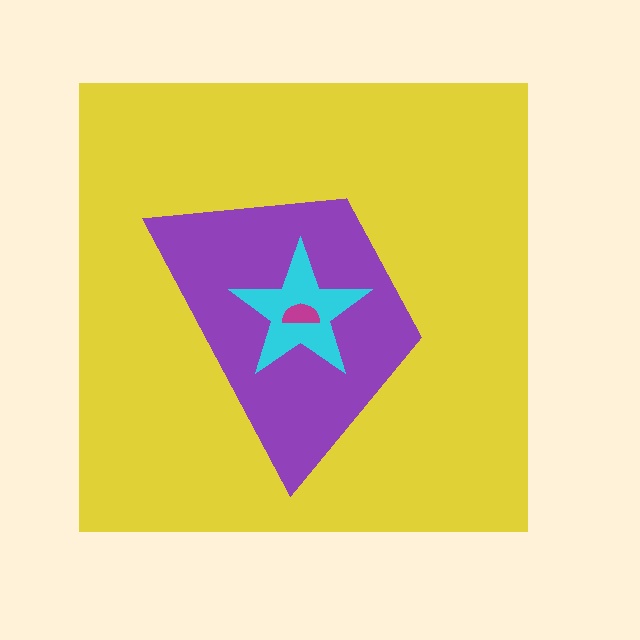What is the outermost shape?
The yellow square.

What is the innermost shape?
The magenta semicircle.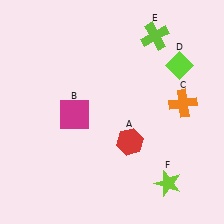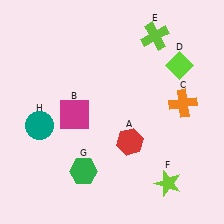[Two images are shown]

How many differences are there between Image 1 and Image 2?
There are 2 differences between the two images.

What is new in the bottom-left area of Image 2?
A teal circle (H) was added in the bottom-left area of Image 2.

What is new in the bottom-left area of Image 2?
A green hexagon (G) was added in the bottom-left area of Image 2.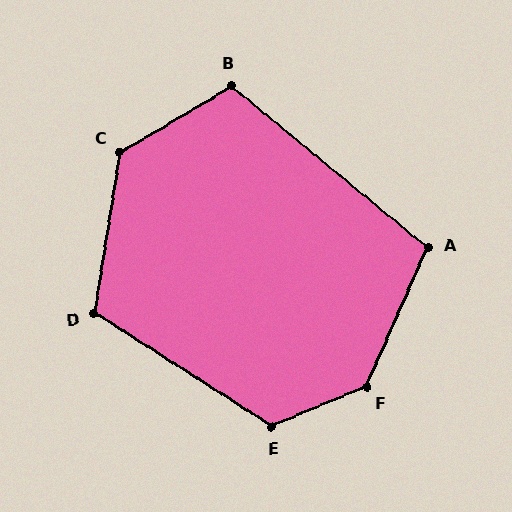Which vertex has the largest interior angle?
F, at approximately 136 degrees.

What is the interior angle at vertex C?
Approximately 130 degrees (obtuse).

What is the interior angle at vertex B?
Approximately 110 degrees (obtuse).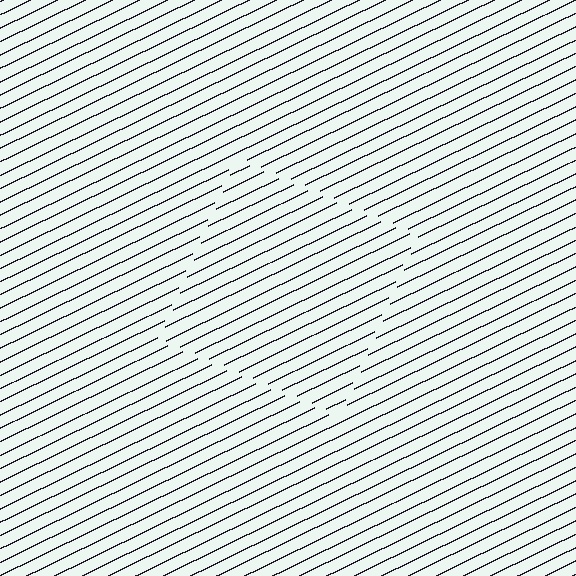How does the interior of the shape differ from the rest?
The interior of the shape contains the same grating, shifted by half a period — the contour is defined by the phase discontinuity where line-ends from the inner and outer gratings abut.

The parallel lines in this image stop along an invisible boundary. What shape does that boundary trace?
An illusory square. The interior of the shape contains the same grating, shifted by half a period — the contour is defined by the phase discontinuity where line-ends from the inner and outer gratings abut.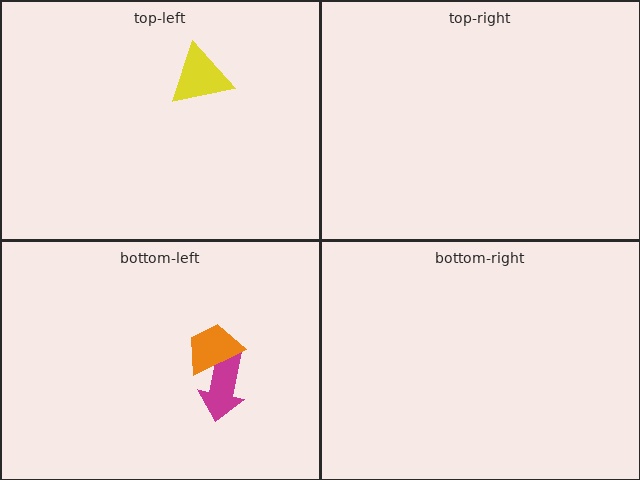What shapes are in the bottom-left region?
The magenta arrow, the orange trapezoid.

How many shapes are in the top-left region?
1.